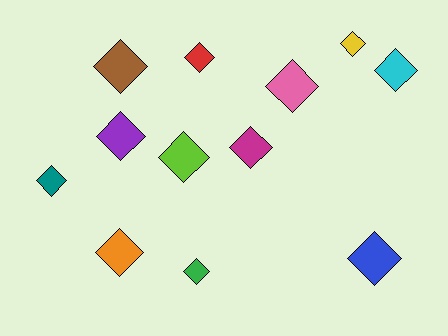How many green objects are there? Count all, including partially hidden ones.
There is 1 green object.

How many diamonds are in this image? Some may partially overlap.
There are 12 diamonds.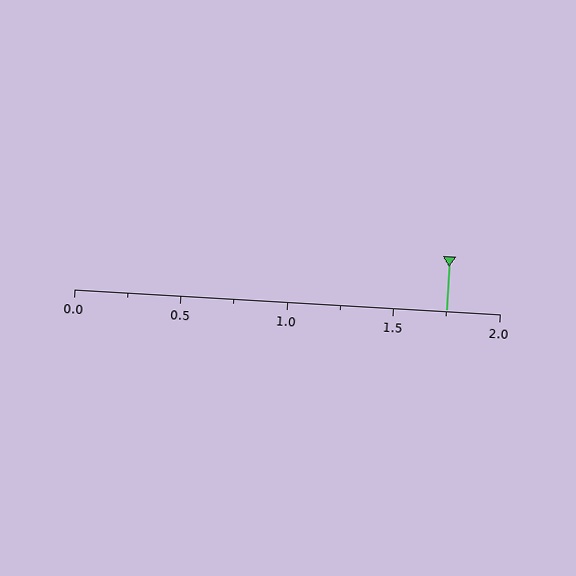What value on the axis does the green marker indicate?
The marker indicates approximately 1.75.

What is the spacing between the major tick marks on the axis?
The major ticks are spaced 0.5 apart.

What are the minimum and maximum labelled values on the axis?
The axis runs from 0.0 to 2.0.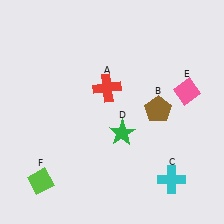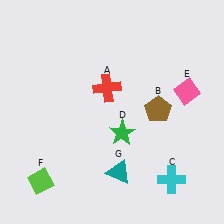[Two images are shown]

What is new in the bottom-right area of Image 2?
A teal triangle (G) was added in the bottom-right area of Image 2.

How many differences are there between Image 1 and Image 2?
There is 1 difference between the two images.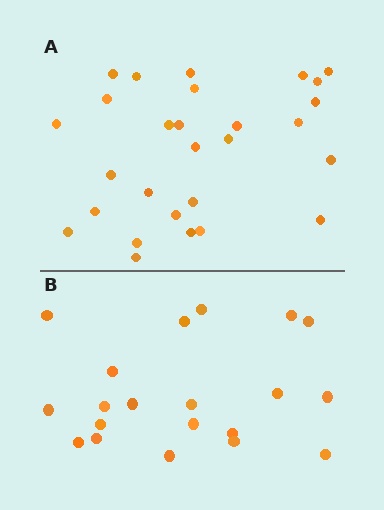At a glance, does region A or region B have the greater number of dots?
Region A (the top region) has more dots.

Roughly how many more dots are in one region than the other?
Region A has roughly 8 or so more dots than region B.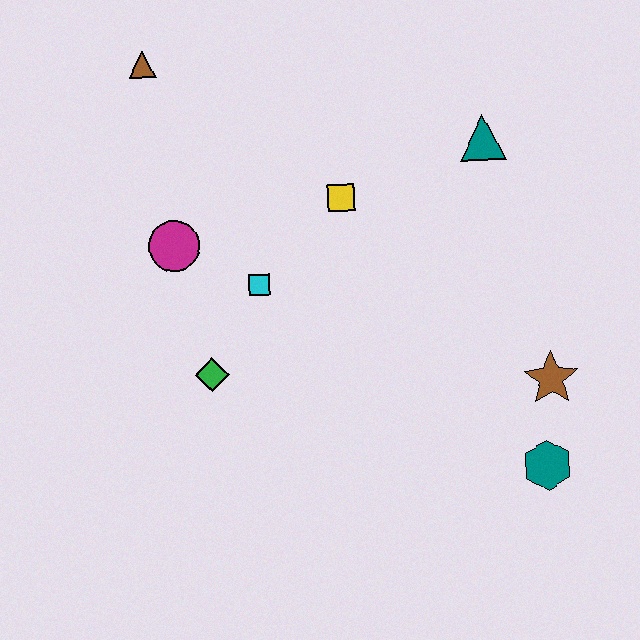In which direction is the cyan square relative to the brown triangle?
The cyan square is below the brown triangle.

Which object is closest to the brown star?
The teal hexagon is closest to the brown star.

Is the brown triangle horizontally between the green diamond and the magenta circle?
No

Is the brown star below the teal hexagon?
No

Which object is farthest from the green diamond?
The teal triangle is farthest from the green diamond.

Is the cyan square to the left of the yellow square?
Yes